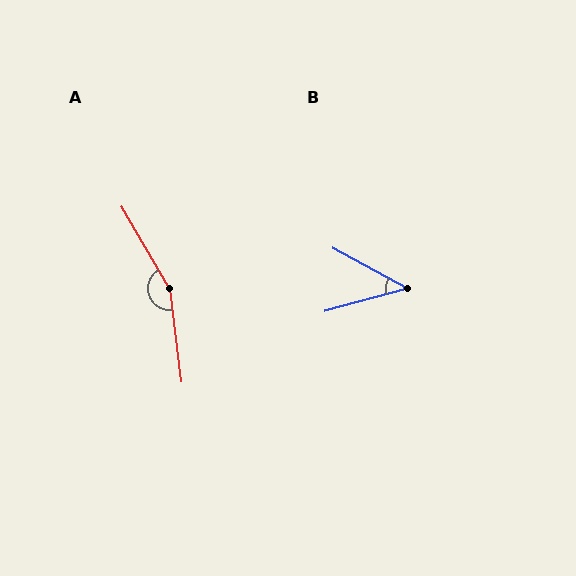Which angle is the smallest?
B, at approximately 44 degrees.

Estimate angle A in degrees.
Approximately 157 degrees.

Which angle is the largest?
A, at approximately 157 degrees.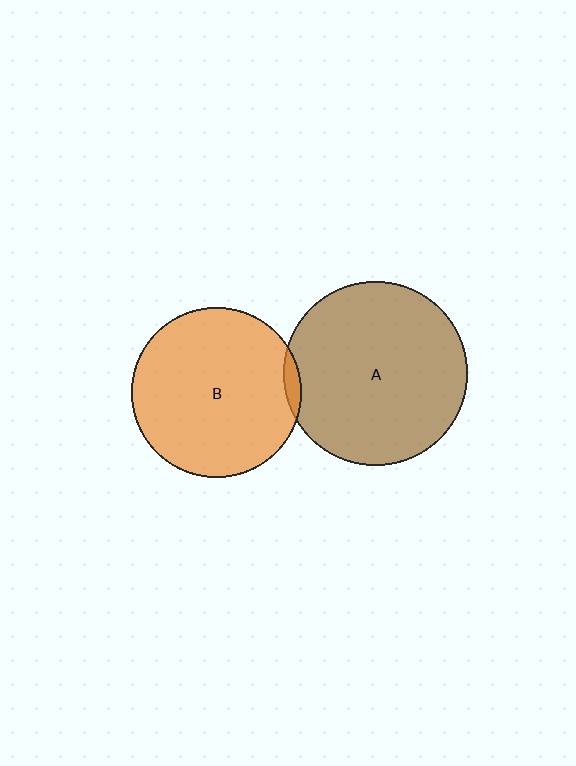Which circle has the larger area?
Circle A (brown).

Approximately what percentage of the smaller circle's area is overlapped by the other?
Approximately 5%.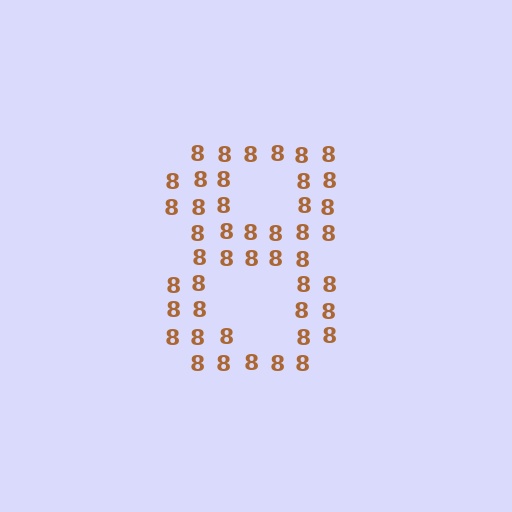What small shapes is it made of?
It is made of small digit 8's.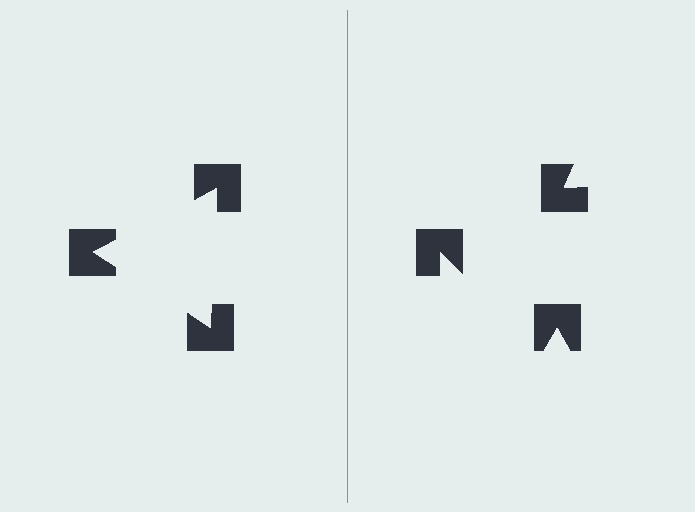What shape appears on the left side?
An illusory triangle.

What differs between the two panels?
The notched squares are positioned identically on both sides; only the wedge orientations differ. On the left they align to a triangle; on the right they are misaligned.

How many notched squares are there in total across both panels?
6 — 3 on each side.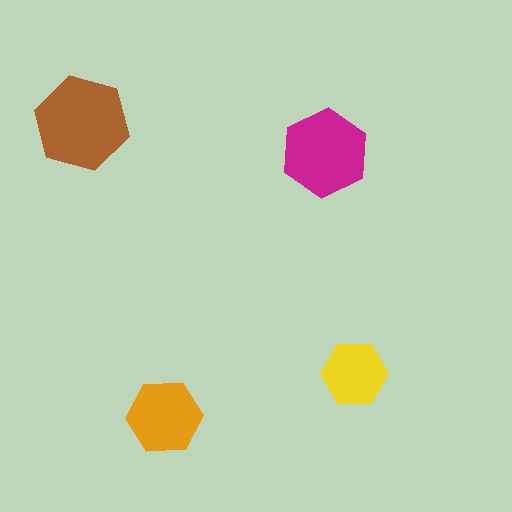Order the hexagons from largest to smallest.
the brown one, the magenta one, the orange one, the yellow one.